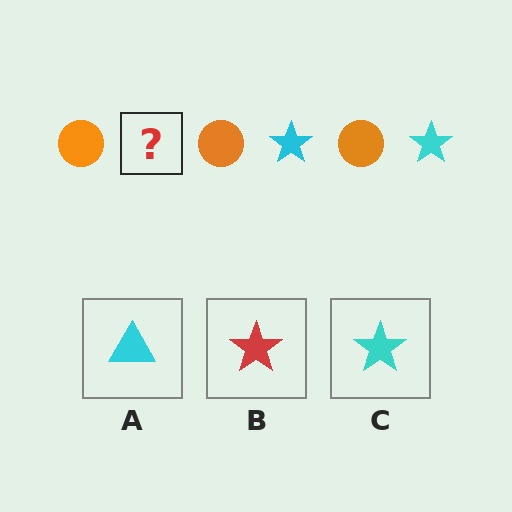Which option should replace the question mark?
Option C.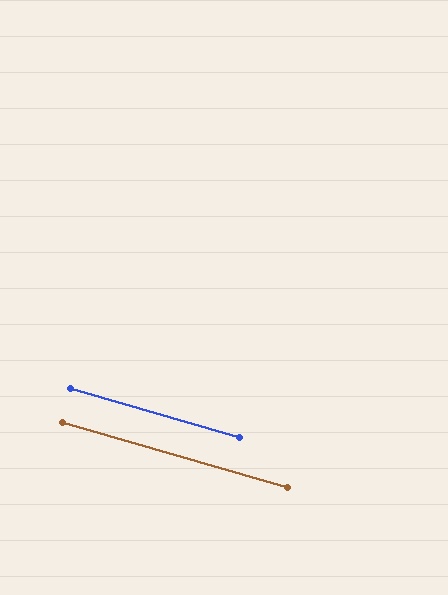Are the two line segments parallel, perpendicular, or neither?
Parallel — their directions differ by only 0.1°.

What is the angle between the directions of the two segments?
Approximately 0 degrees.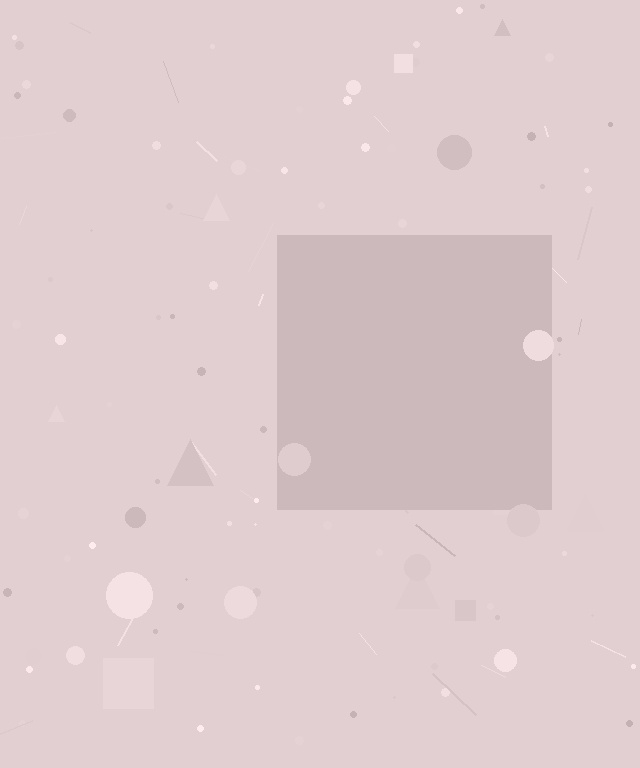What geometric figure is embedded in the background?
A square is embedded in the background.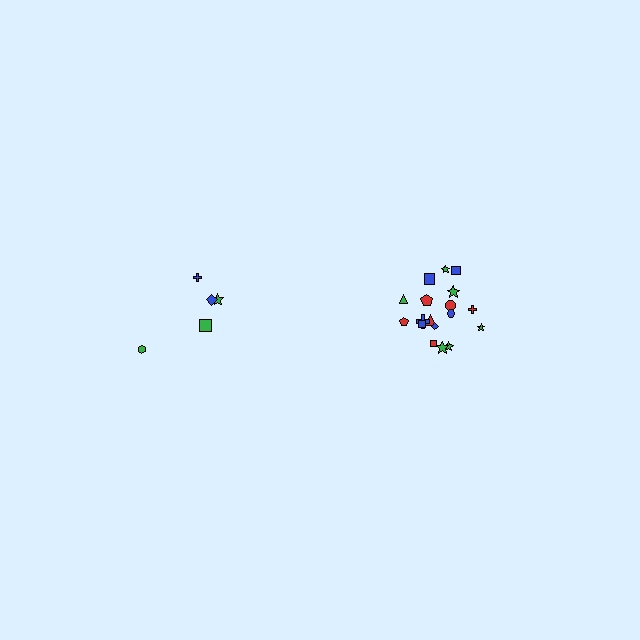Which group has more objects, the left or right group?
The right group.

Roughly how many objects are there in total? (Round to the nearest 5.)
Roughly 25 objects in total.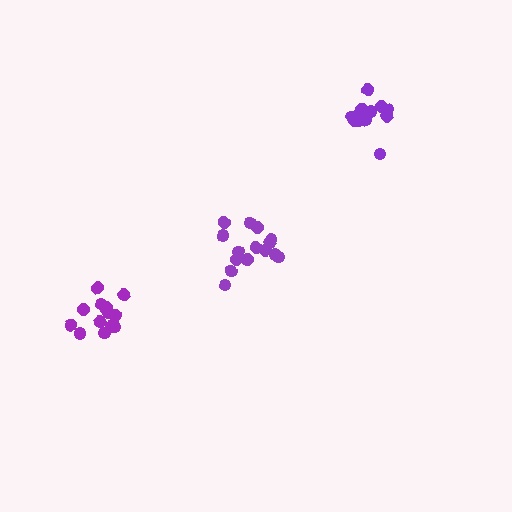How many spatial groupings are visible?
There are 3 spatial groupings.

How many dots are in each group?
Group 1: 16 dots, Group 2: 15 dots, Group 3: 14 dots (45 total).